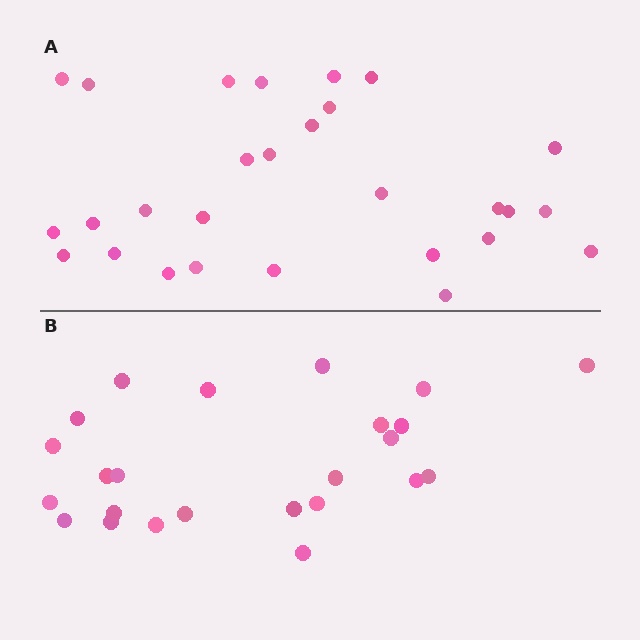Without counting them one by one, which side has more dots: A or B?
Region A (the top region) has more dots.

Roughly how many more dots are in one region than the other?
Region A has about 4 more dots than region B.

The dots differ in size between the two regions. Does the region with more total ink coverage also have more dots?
No. Region B has more total ink coverage because its dots are larger, but region A actually contains more individual dots. Total area can be misleading — the number of items is what matters here.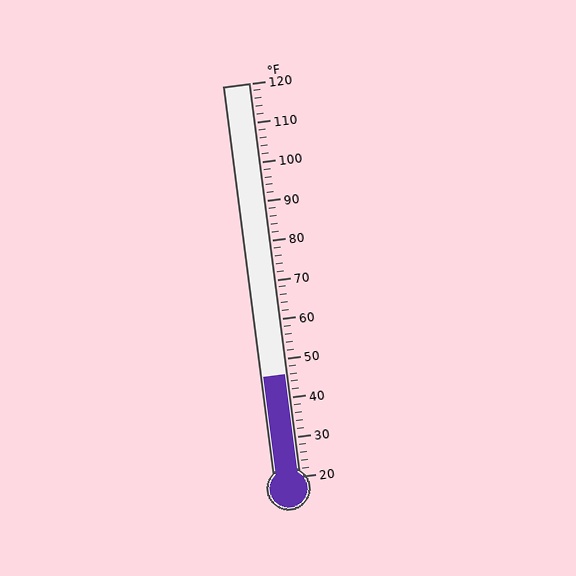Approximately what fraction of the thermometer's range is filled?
The thermometer is filled to approximately 25% of its range.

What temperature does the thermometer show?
The thermometer shows approximately 46°F.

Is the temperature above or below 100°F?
The temperature is below 100°F.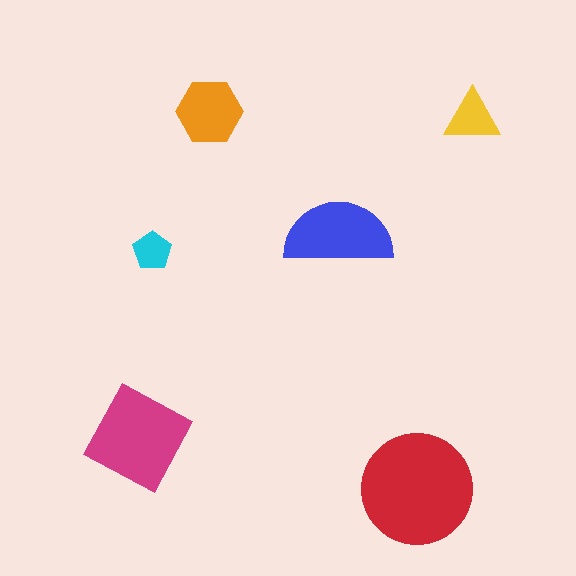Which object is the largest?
The red circle.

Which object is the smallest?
The cyan pentagon.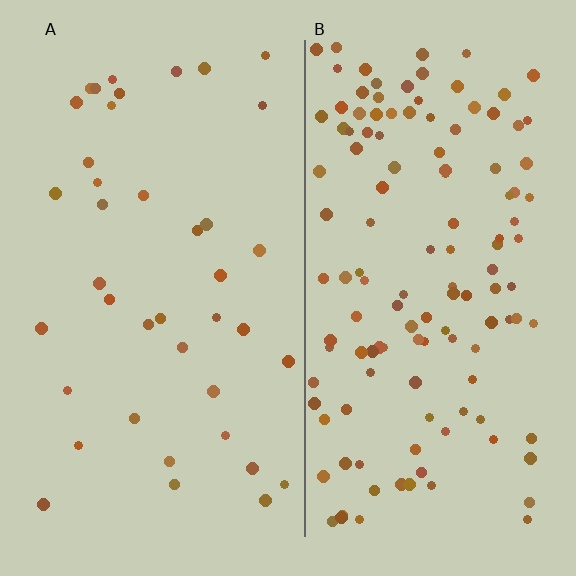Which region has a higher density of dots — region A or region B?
B (the right).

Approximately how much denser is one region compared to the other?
Approximately 3.3× — region B over region A.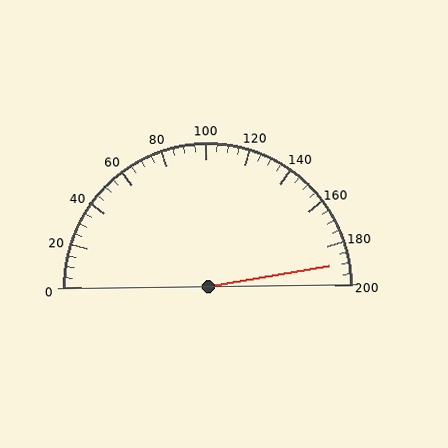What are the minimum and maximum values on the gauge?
The gauge ranges from 0 to 200.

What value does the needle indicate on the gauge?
The needle indicates approximately 190.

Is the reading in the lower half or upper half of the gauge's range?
The reading is in the upper half of the range (0 to 200).